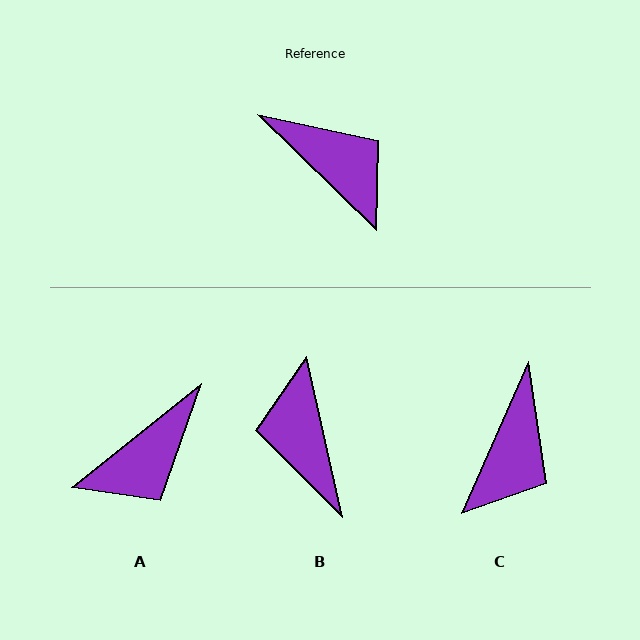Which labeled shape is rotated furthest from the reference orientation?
B, about 147 degrees away.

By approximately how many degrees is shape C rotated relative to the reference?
Approximately 69 degrees clockwise.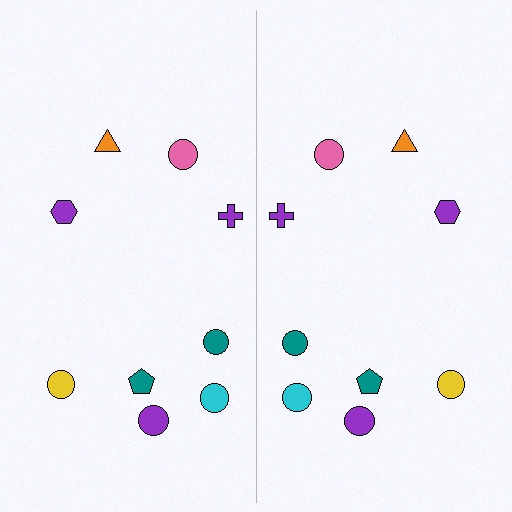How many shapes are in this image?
There are 18 shapes in this image.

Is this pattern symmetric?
Yes, this pattern has bilateral (reflection) symmetry.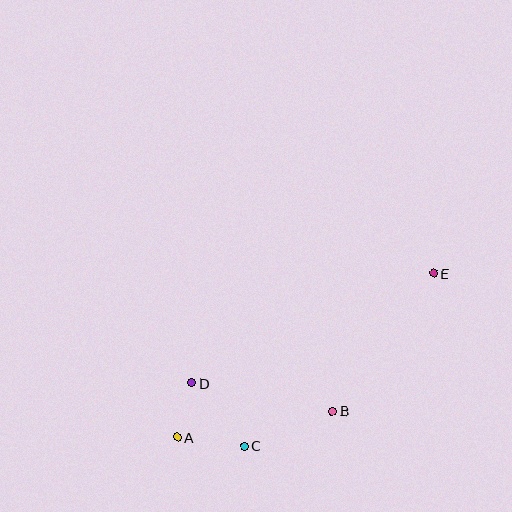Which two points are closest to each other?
Points A and D are closest to each other.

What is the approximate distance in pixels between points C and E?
The distance between C and E is approximately 256 pixels.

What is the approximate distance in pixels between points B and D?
The distance between B and D is approximately 144 pixels.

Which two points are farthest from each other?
Points A and E are farthest from each other.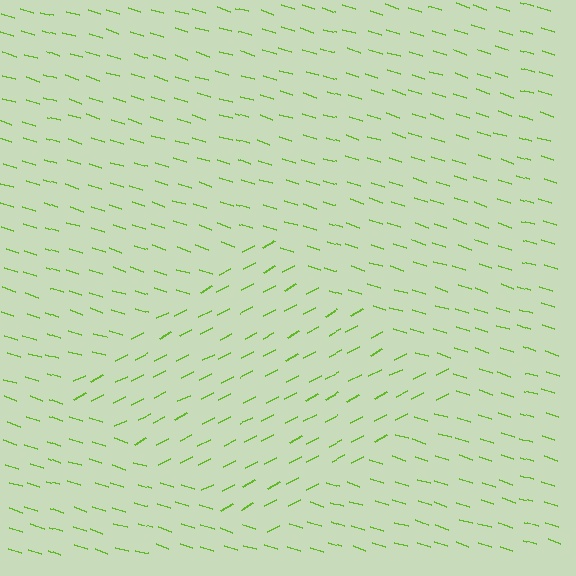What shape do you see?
I see a diamond.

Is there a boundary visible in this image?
Yes, there is a texture boundary formed by a change in line orientation.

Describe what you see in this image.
The image is filled with small lime line segments. A diamond region in the image has lines oriented differently from the surrounding lines, creating a visible texture boundary.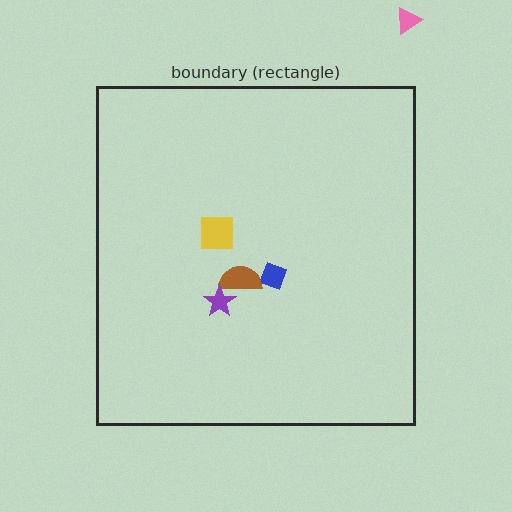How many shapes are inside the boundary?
4 inside, 1 outside.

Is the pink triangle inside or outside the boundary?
Outside.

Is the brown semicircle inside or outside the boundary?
Inside.